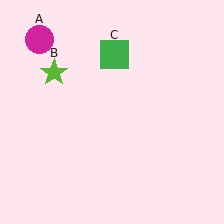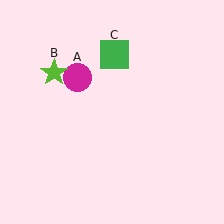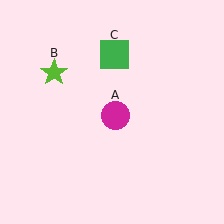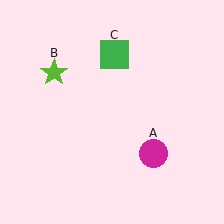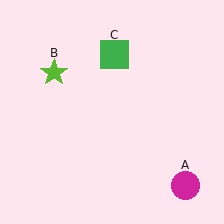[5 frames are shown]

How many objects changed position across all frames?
1 object changed position: magenta circle (object A).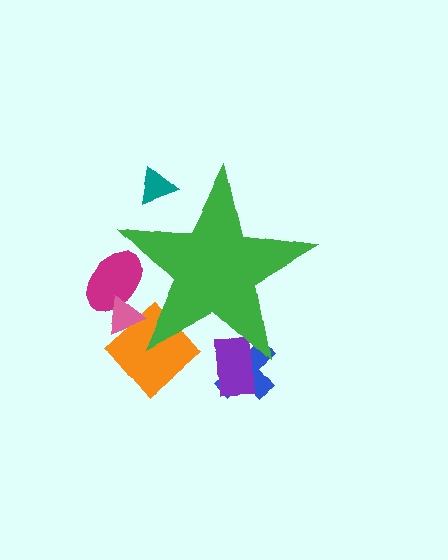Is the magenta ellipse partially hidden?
Yes, the magenta ellipse is partially hidden behind the green star.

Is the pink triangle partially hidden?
Yes, the pink triangle is partially hidden behind the green star.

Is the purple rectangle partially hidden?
Yes, the purple rectangle is partially hidden behind the green star.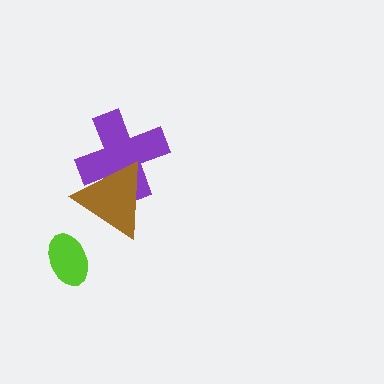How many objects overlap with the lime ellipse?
0 objects overlap with the lime ellipse.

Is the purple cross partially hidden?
Yes, it is partially covered by another shape.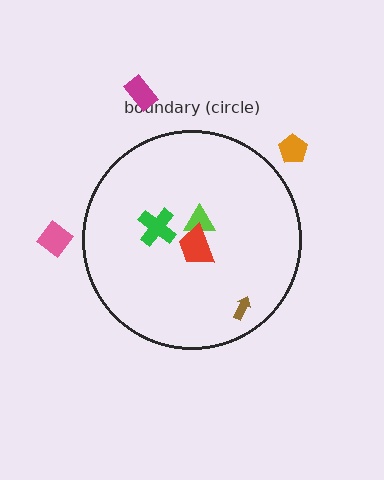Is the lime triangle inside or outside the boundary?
Inside.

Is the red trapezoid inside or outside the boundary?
Inside.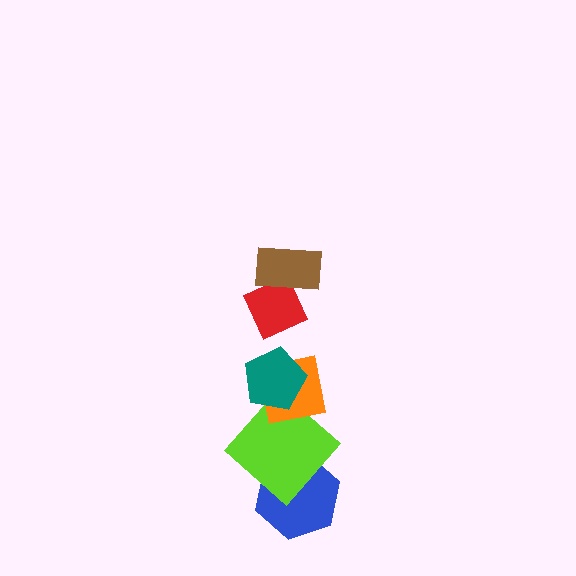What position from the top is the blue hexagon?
The blue hexagon is 6th from the top.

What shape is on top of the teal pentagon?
The red diamond is on top of the teal pentagon.